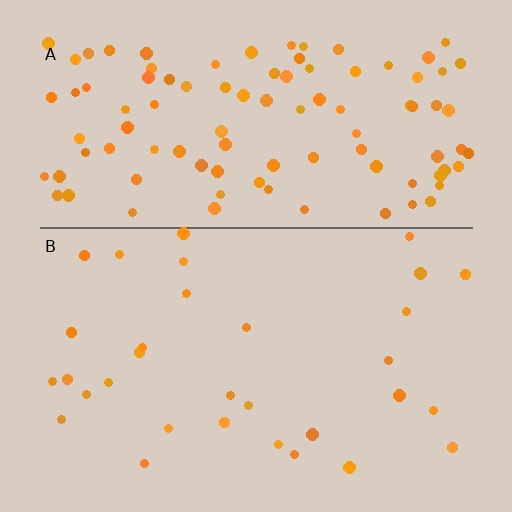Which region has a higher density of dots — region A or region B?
A (the top).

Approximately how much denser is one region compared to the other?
Approximately 3.3× — region A over region B.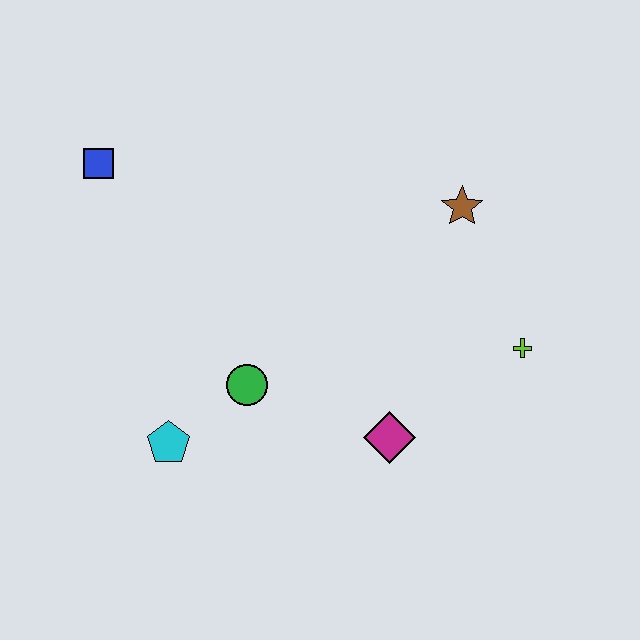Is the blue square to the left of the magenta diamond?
Yes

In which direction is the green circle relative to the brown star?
The green circle is to the left of the brown star.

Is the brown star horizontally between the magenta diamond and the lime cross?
Yes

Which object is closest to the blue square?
The green circle is closest to the blue square.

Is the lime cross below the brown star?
Yes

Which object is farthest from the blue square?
The lime cross is farthest from the blue square.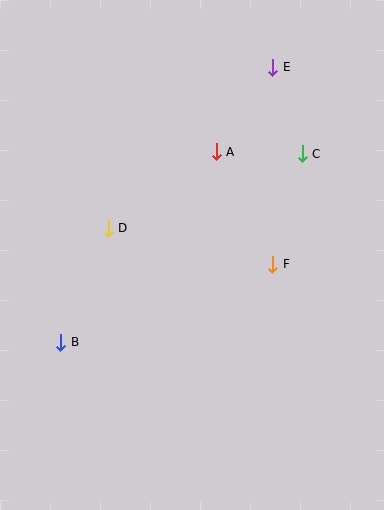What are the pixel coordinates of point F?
Point F is at (273, 264).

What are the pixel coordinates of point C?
Point C is at (302, 154).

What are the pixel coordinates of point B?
Point B is at (61, 342).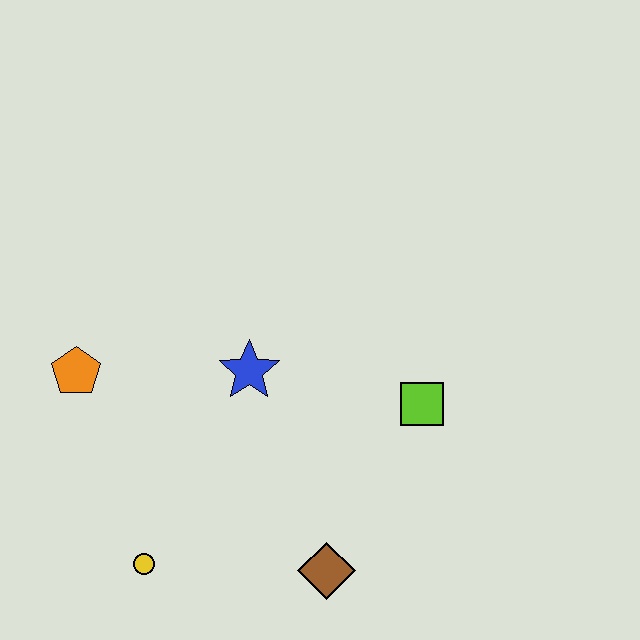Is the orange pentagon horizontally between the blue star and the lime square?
No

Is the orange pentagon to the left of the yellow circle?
Yes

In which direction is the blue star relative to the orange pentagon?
The blue star is to the right of the orange pentagon.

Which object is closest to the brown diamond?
The yellow circle is closest to the brown diamond.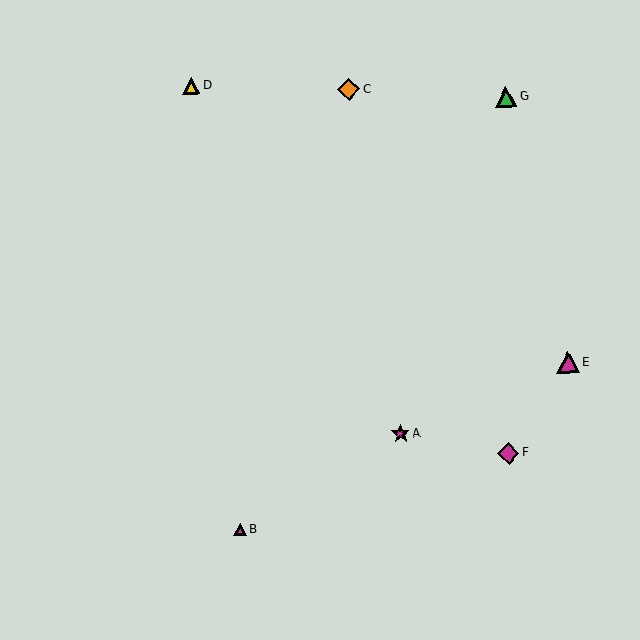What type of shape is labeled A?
Shape A is a magenta star.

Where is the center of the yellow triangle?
The center of the yellow triangle is at (191, 85).